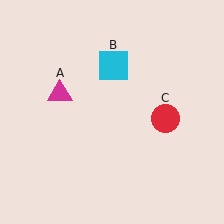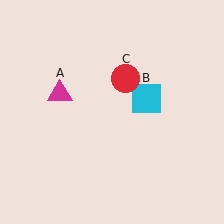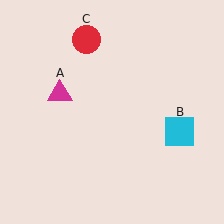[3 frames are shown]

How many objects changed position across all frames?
2 objects changed position: cyan square (object B), red circle (object C).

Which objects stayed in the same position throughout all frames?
Magenta triangle (object A) remained stationary.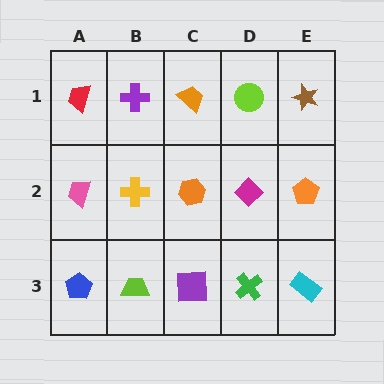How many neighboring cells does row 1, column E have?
2.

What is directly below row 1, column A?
A pink trapezoid.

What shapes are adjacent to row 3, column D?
A magenta diamond (row 2, column D), a purple square (row 3, column C), a cyan rectangle (row 3, column E).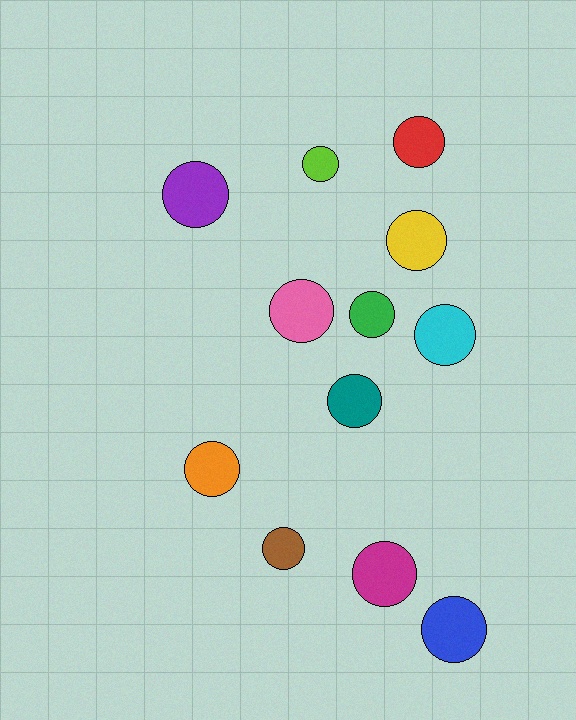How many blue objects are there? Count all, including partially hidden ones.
There is 1 blue object.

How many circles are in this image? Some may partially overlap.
There are 12 circles.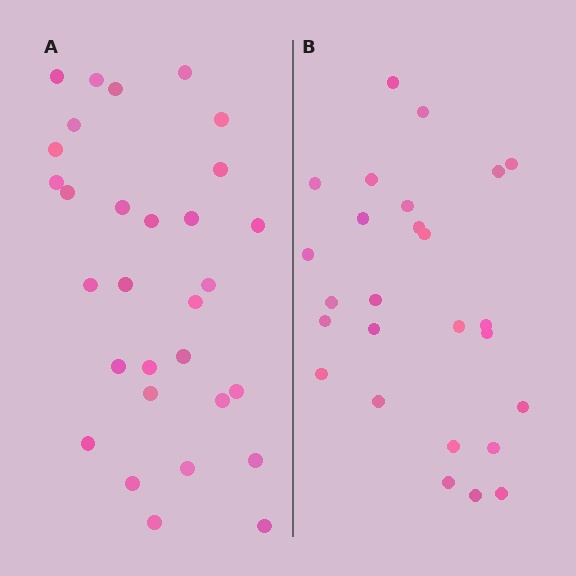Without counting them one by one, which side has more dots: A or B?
Region A (the left region) has more dots.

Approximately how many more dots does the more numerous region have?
Region A has about 4 more dots than region B.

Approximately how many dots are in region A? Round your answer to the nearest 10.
About 30 dots.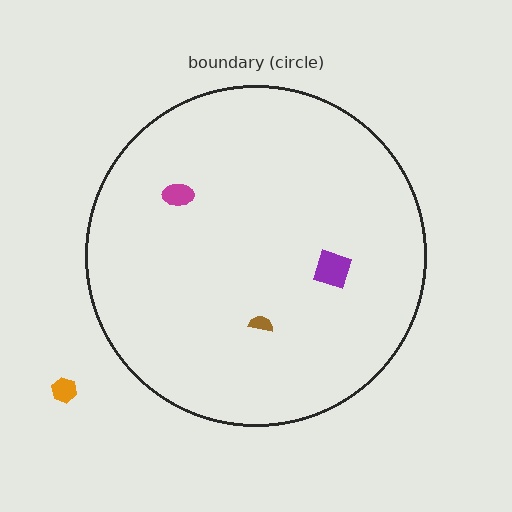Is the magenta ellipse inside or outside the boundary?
Inside.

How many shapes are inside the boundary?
3 inside, 1 outside.